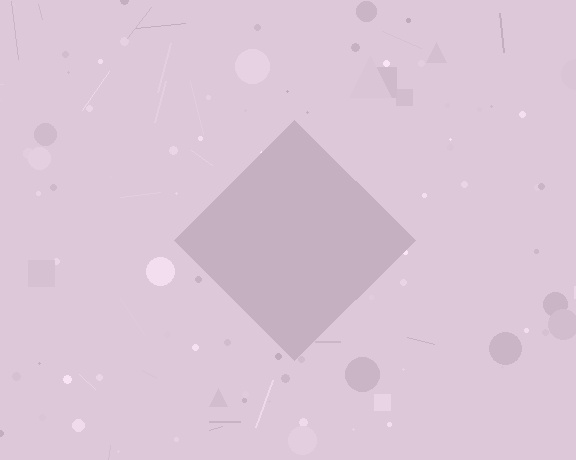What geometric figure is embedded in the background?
A diamond is embedded in the background.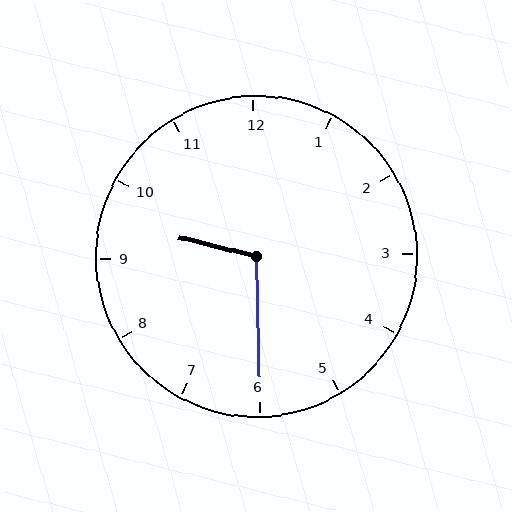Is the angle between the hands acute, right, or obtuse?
It is obtuse.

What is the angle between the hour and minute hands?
Approximately 105 degrees.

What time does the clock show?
9:30.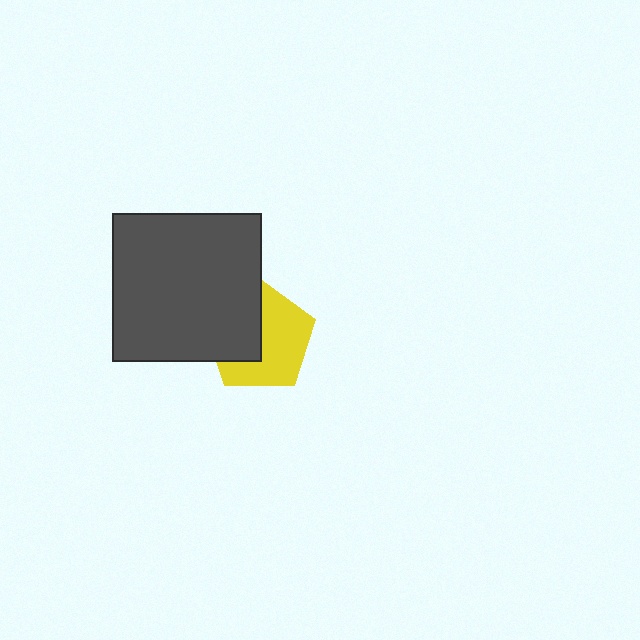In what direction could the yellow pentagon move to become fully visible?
The yellow pentagon could move right. That would shift it out from behind the dark gray square entirely.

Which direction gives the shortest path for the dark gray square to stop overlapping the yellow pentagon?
Moving left gives the shortest separation.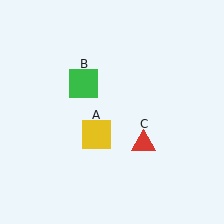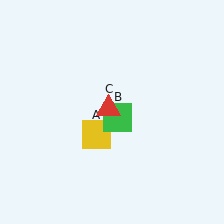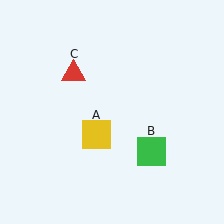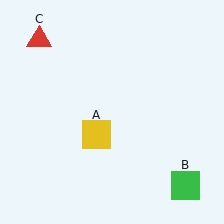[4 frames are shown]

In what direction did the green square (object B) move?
The green square (object B) moved down and to the right.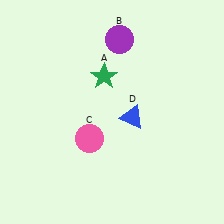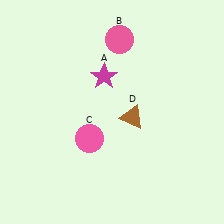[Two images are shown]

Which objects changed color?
A changed from green to magenta. B changed from purple to pink. D changed from blue to brown.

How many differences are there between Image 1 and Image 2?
There are 3 differences between the two images.